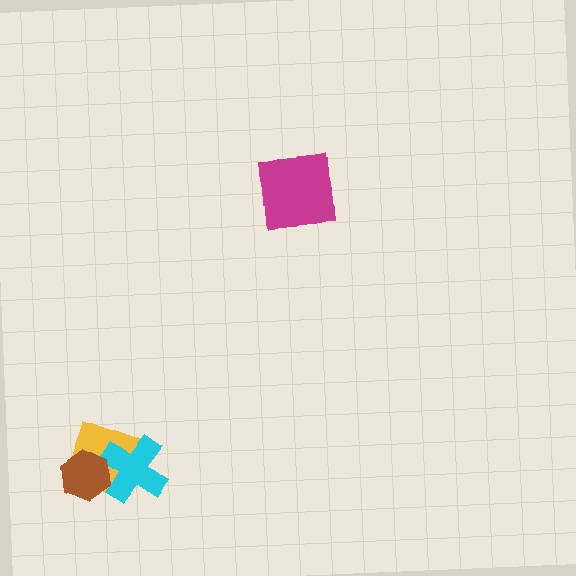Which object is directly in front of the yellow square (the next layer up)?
The cyan cross is directly in front of the yellow square.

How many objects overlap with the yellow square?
2 objects overlap with the yellow square.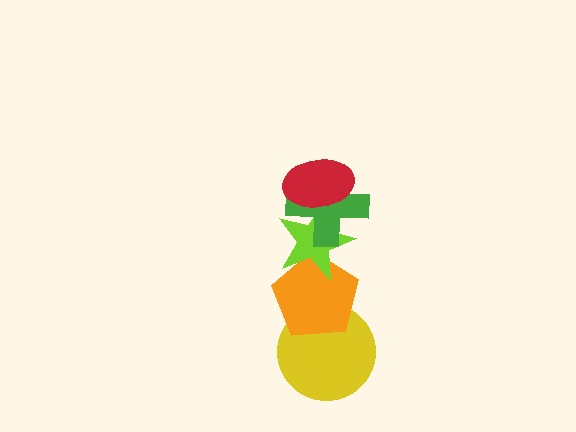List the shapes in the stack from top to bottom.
From top to bottom: the red ellipse, the green cross, the lime star, the orange pentagon, the yellow circle.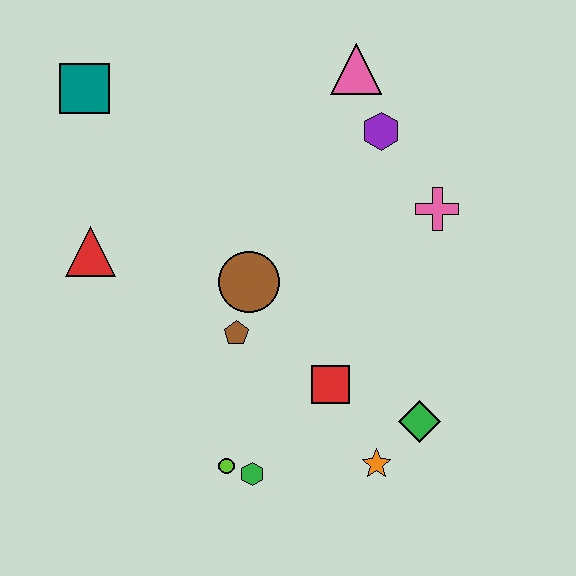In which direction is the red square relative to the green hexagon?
The red square is above the green hexagon.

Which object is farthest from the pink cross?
The teal square is farthest from the pink cross.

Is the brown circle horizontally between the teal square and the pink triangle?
Yes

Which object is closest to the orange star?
The green diamond is closest to the orange star.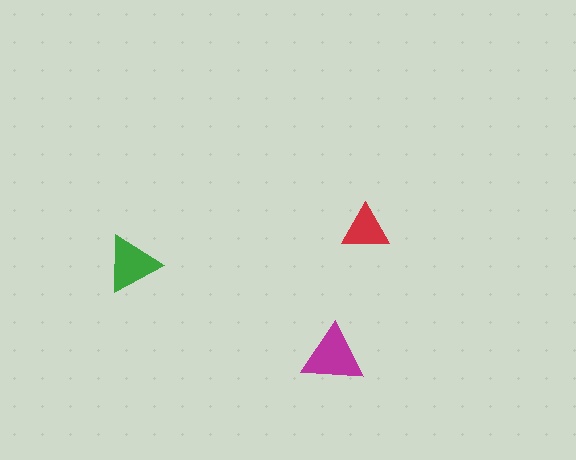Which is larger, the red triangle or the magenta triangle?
The magenta one.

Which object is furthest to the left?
The green triangle is leftmost.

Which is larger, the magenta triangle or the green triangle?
The magenta one.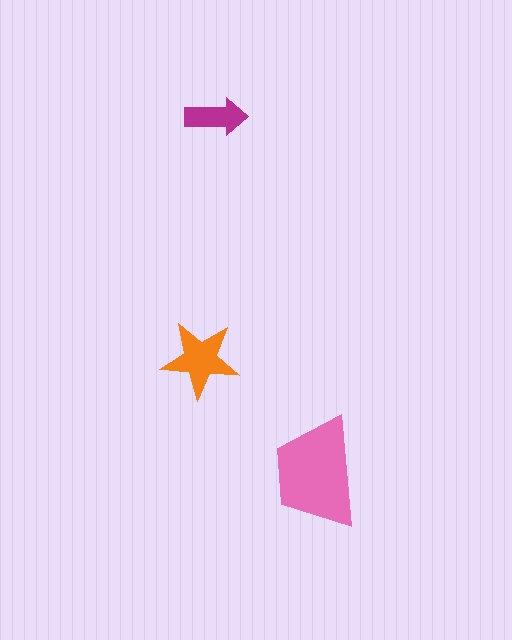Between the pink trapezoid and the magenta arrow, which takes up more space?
The pink trapezoid.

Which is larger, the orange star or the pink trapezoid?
The pink trapezoid.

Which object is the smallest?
The magenta arrow.